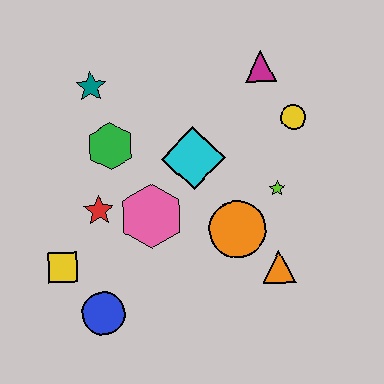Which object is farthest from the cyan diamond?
The blue circle is farthest from the cyan diamond.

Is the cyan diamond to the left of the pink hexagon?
No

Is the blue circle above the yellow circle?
No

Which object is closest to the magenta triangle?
The yellow circle is closest to the magenta triangle.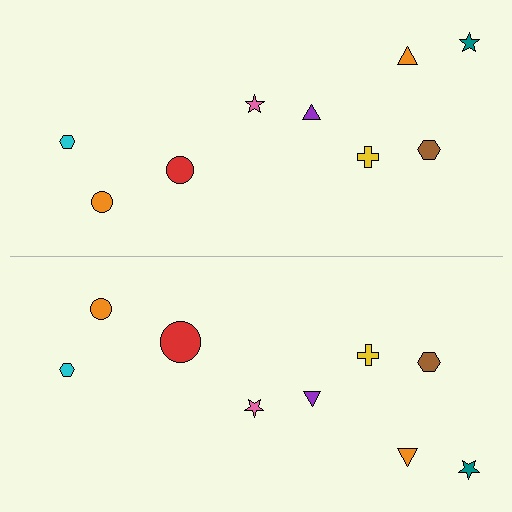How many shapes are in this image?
There are 18 shapes in this image.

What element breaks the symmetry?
The red circle on the bottom side has a different size than its mirror counterpart.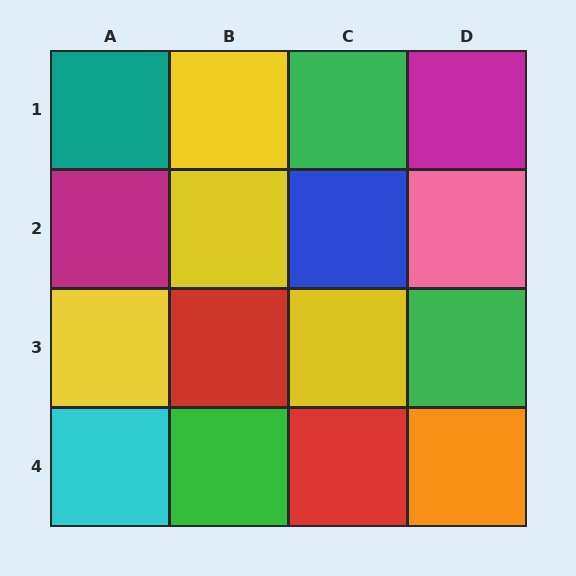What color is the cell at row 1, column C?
Green.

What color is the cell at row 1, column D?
Magenta.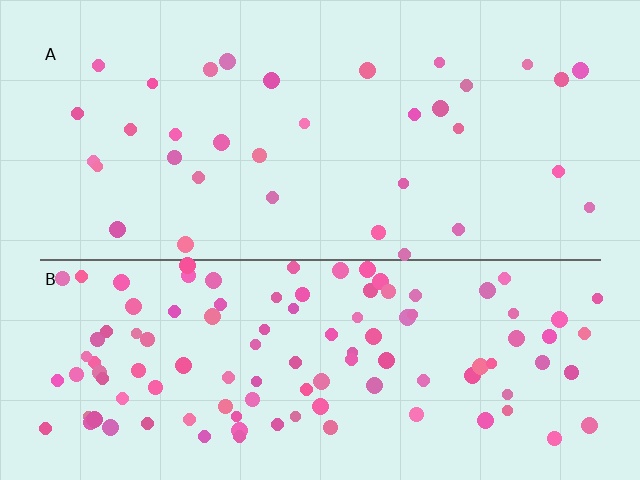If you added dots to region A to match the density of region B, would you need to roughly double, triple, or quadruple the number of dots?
Approximately triple.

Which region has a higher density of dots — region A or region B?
B (the bottom).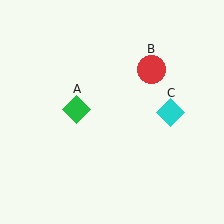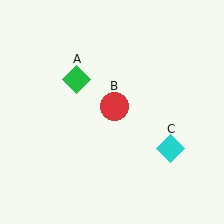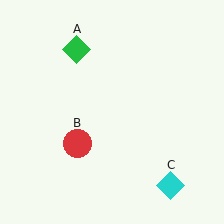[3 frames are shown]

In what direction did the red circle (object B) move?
The red circle (object B) moved down and to the left.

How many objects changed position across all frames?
3 objects changed position: green diamond (object A), red circle (object B), cyan diamond (object C).